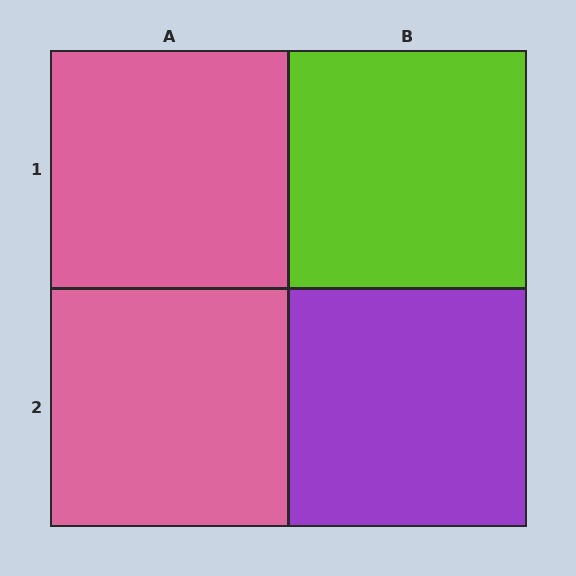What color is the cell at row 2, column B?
Purple.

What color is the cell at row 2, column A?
Pink.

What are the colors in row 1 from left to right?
Pink, lime.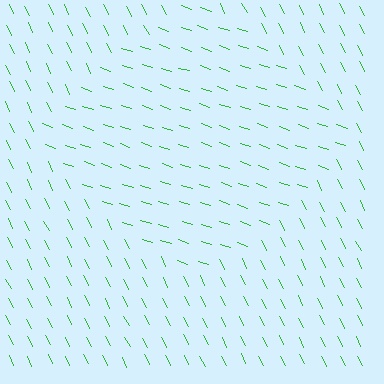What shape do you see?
I see a diamond.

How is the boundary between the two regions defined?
The boundary is defined purely by a change in line orientation (approximately 45 degrees difference). All lines are the same color and thickness.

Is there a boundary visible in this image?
Yes, there is a texture boundary formed by a change in line orientation.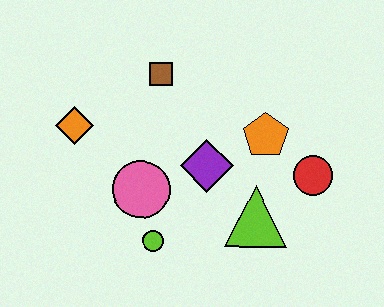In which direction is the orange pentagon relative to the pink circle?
The orange pentagon is to the right of the pink circle.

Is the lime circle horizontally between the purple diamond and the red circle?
No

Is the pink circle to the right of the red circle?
No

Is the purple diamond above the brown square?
No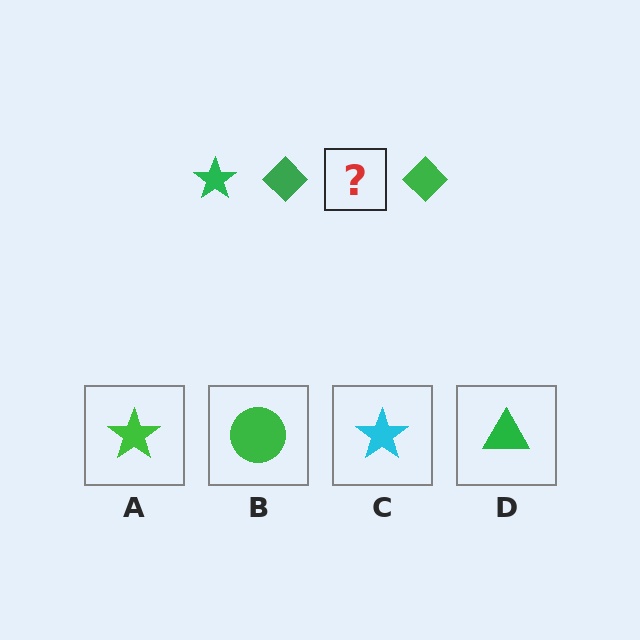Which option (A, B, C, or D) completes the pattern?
A.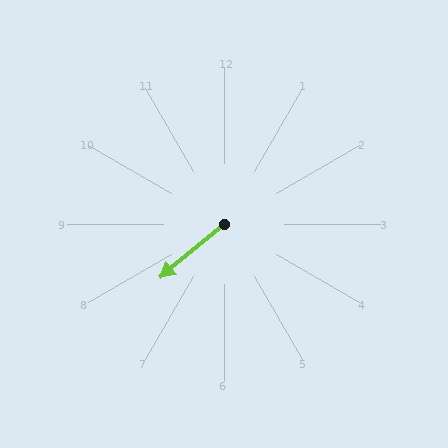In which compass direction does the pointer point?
Southwest.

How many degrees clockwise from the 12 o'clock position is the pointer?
Approximately 230 degrees.